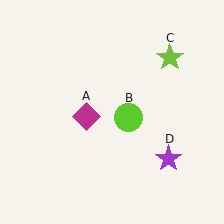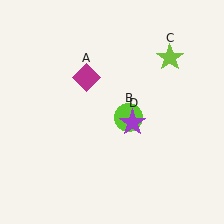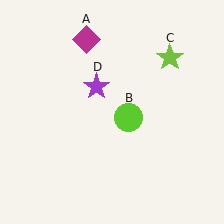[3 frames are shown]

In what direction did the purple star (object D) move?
The purple star (object D) moved up and to the left.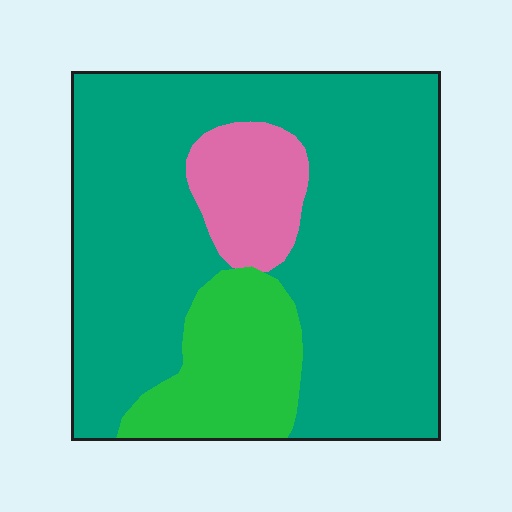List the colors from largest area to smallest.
From largest to smallest: teal, green, pink.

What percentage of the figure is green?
Green takes up about one sixth (1/6) of the figure.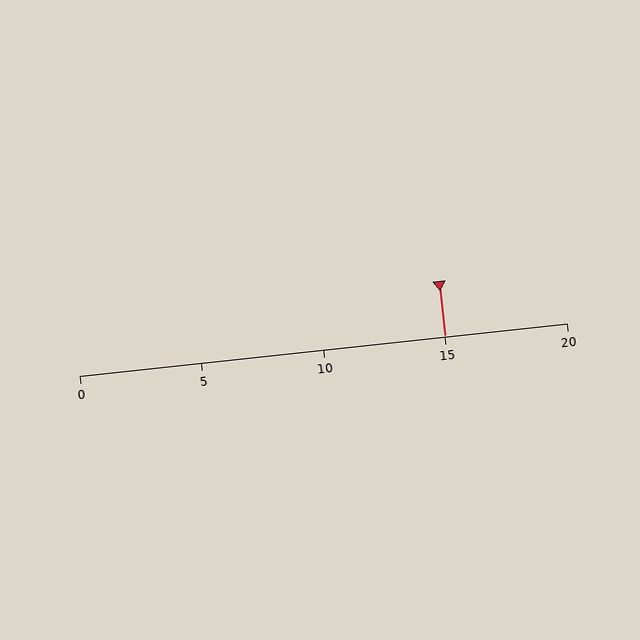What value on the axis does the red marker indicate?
The marker indicates approximately 15.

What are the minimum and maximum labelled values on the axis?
The axis runs from 0 to 20.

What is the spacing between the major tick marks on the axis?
The major ticks are spaced 5 apart.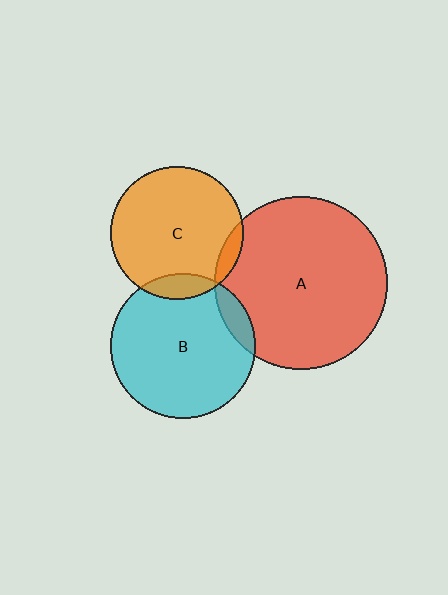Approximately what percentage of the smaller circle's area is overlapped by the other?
Approximately 5%.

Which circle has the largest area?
Circle A (red).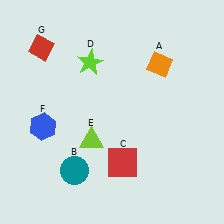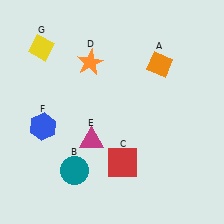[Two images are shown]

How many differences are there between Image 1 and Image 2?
There are 3 differences between the two images.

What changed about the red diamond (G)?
In Image 1, G is red. In Image 2, it changed to yellow.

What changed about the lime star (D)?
In Image 1, D is lime. In Image 2, it changed to orange.